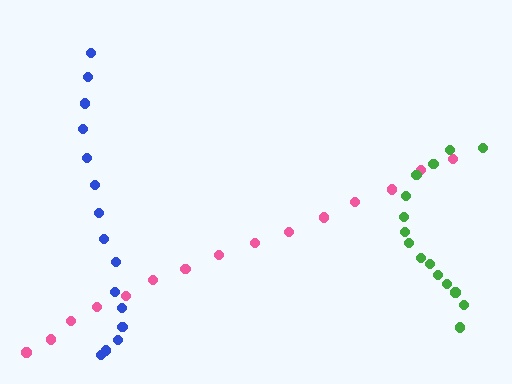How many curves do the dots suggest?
There are 3 distinct paths.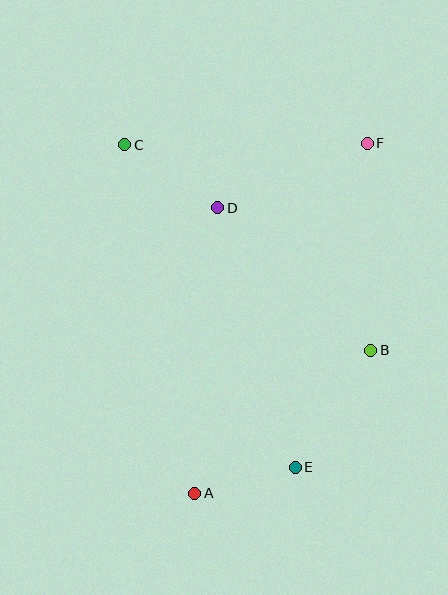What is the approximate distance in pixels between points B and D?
The distance between B and D is approximately 209 pixels.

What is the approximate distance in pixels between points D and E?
The distance between D and E is approximately 270 pixels.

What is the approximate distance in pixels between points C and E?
The distance between C and E is approximately 364 pixels.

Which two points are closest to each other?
Points A and E are closest to each other.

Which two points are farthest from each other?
Points A and F are farthest from each other.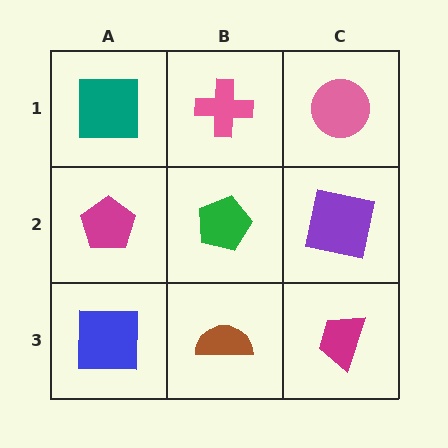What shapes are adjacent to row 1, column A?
A magenta pentagon (row 2, column A), a pink cross (row 1, column B).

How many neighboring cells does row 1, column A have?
2.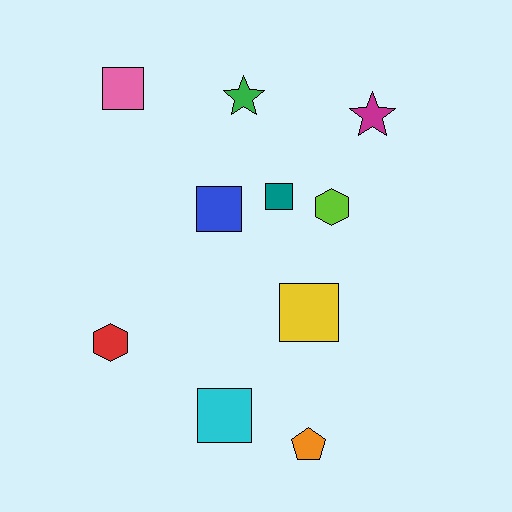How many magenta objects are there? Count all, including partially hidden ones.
There is 1 magenta object.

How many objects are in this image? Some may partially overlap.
There are 10 objects.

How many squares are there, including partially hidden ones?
There are 5 squares.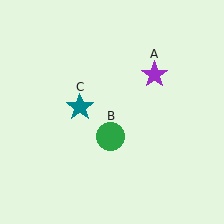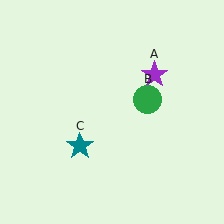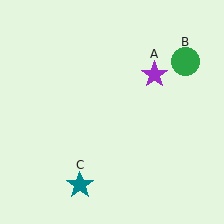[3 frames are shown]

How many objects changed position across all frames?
2 objects changed position: green circle (object B), teal star (object C).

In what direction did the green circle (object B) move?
The green circle (object B) moved up and to the right.